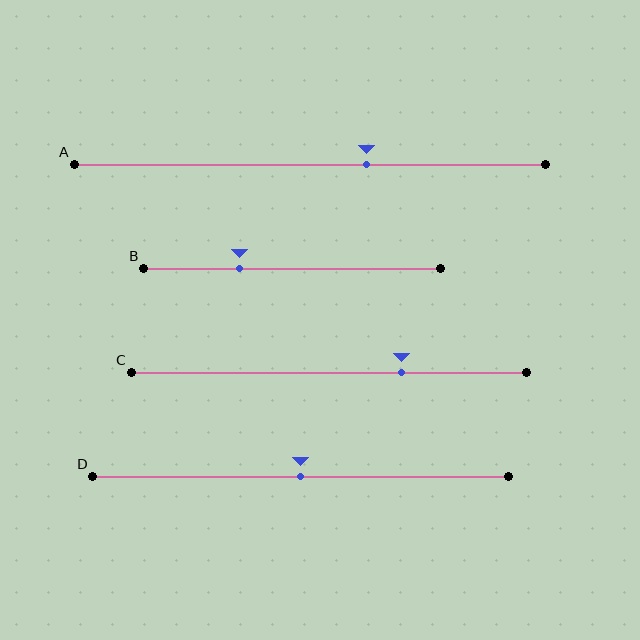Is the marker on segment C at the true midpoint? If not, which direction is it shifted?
No, the marker on segment C is shifted to the right by about 18% of the segment length.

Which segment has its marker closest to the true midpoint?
Segment D has its marker closest to the true midpoint.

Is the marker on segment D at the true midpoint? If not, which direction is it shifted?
Yes, the marker on segment D is at the true midpoint.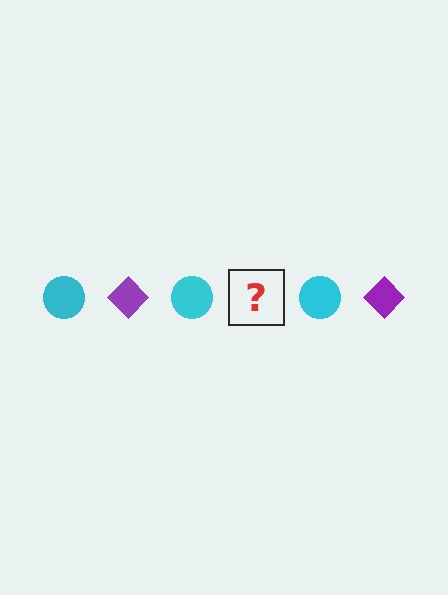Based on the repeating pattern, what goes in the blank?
The blank should be a purple diamond.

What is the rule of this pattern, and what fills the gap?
The rule is that the pattern alternates between cyan circle and purple diamond. The gap should be filled with a purple diamond.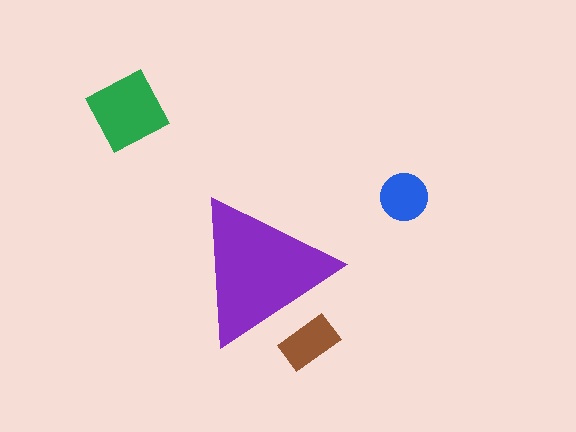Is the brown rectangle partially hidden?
Yes, the brown rectangle is partially hidden behind the purple triangle.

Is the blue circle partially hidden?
No, the blue circle is fully visible.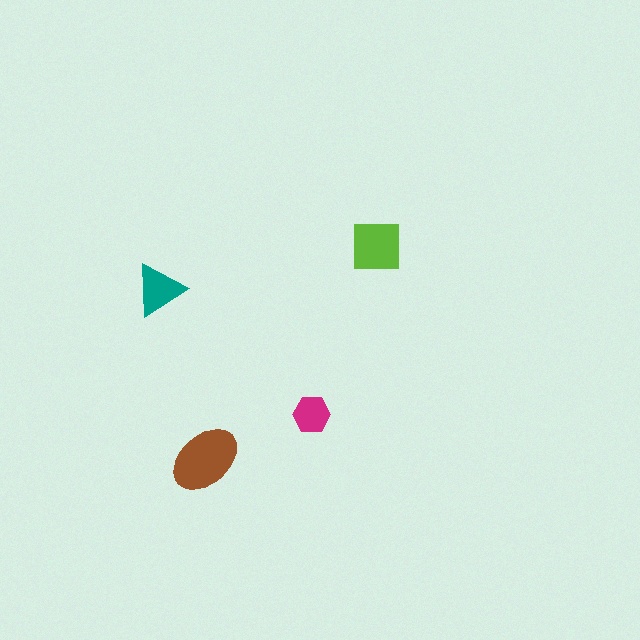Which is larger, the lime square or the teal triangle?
The lime square.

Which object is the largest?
The brown ellipse.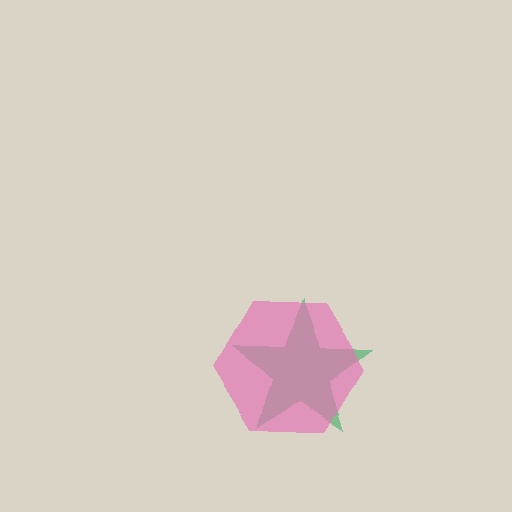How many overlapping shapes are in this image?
There are 2 overlapping shapes in the image.